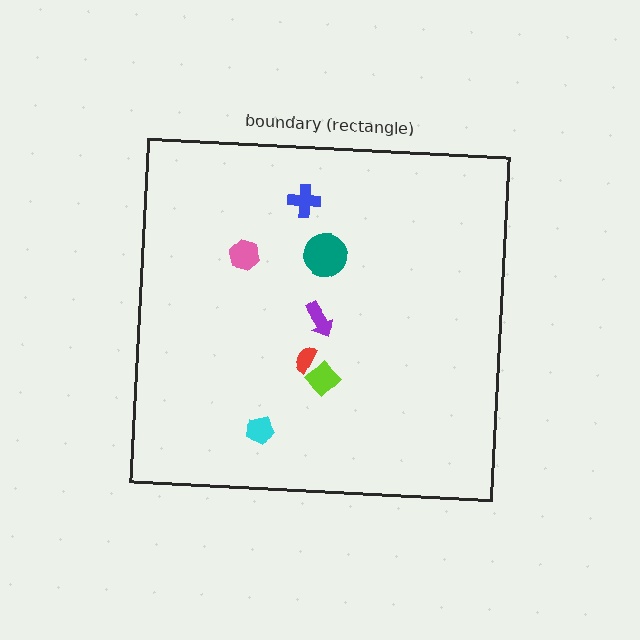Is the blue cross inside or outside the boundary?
Inside.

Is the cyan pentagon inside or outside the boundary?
Inside.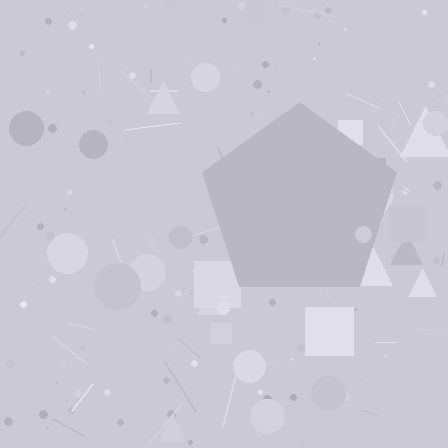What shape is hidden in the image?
A pentagon is hidden in the image.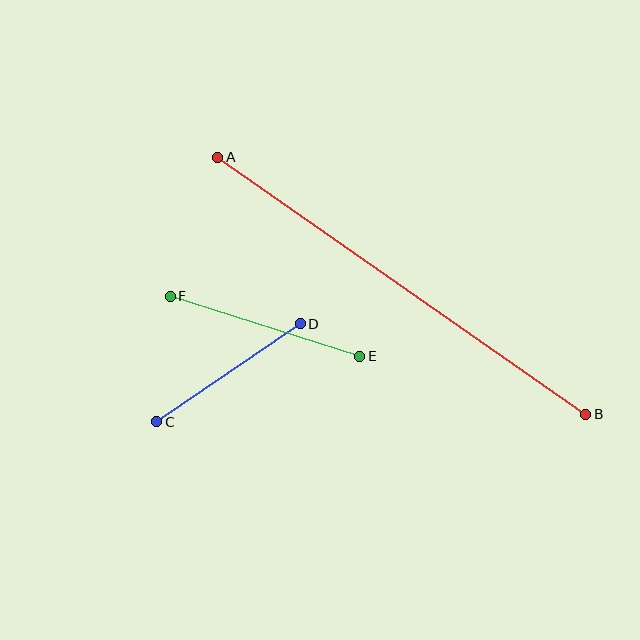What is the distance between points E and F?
The distance is approximately 199 pixels.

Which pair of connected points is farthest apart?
Points A and B are farthest apart.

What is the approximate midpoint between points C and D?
The midpoint is at approximately (229, 373) pixels.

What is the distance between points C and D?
The distance is approximately 174 pixels.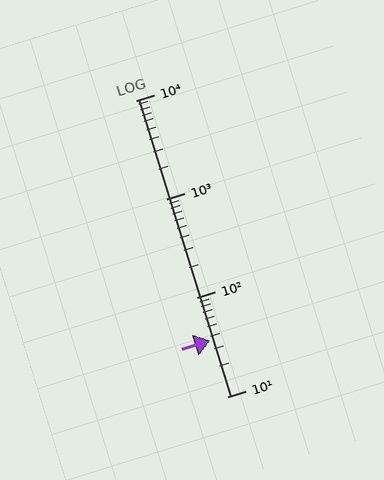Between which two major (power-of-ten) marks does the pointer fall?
The pointer is between 10 and 100.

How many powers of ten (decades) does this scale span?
The scale spans 3 decades, from 10 to 10000.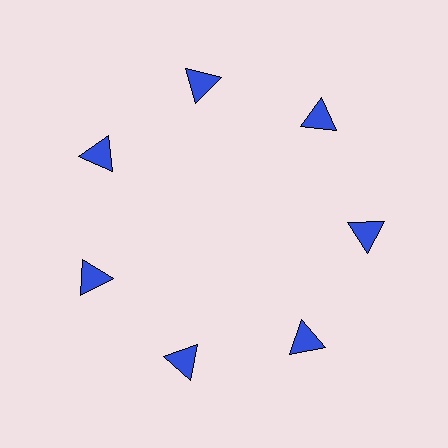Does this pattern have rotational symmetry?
Yes, this pattern has 7-fold rotational symmetry. It looks the same after rotating 51 degrees around the center.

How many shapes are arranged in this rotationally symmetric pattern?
There are 7 shapes, arranged in 7 groups of 1.